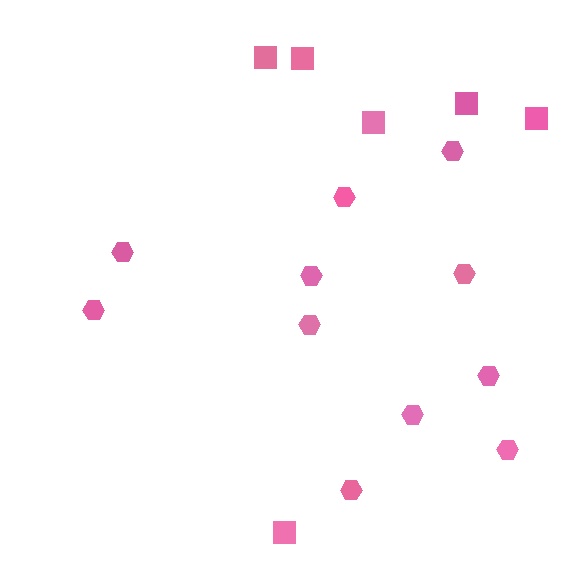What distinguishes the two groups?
There are 2 groups: one group of hexagons (11) and one group of squares (6).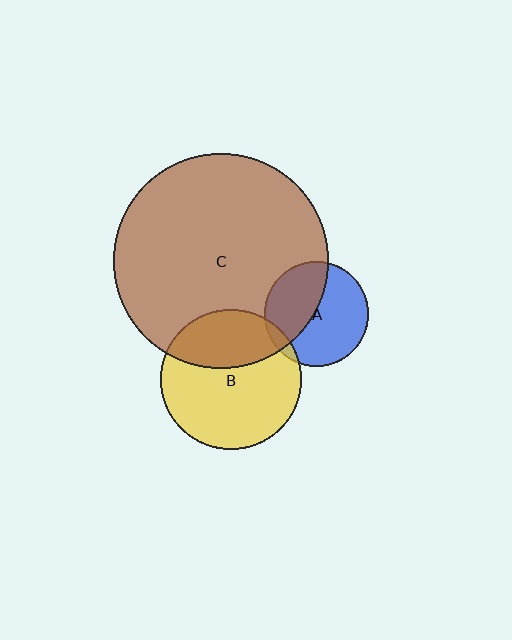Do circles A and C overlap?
Yes.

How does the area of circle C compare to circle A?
Approximately 4.2 times.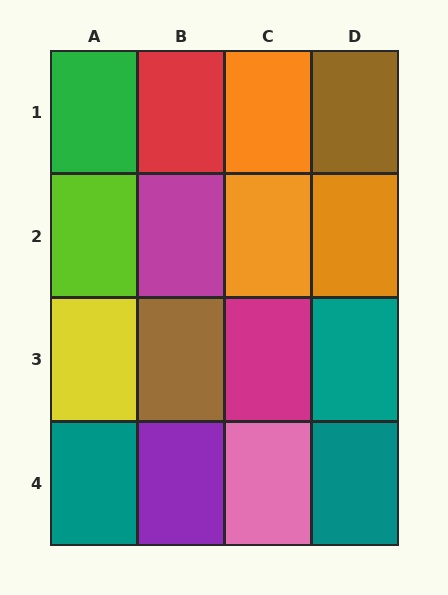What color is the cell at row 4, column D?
Teal.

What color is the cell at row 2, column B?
Magenta.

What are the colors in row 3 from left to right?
Yellow, brown, magenta, teal.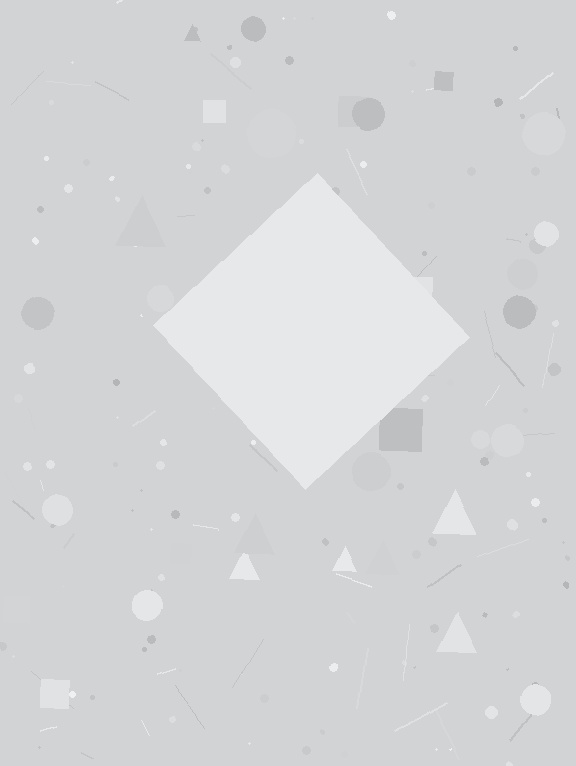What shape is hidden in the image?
A diamond is hidden in the image.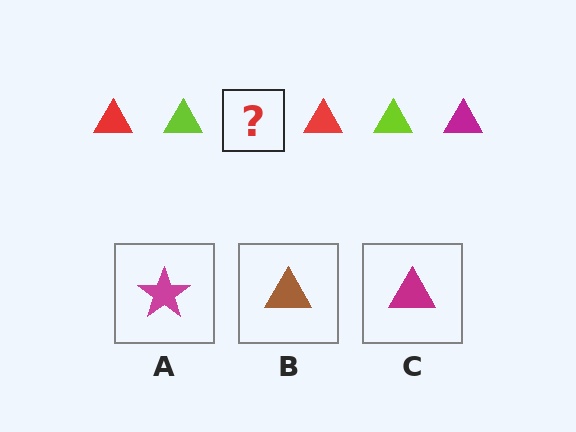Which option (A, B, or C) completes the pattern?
C.